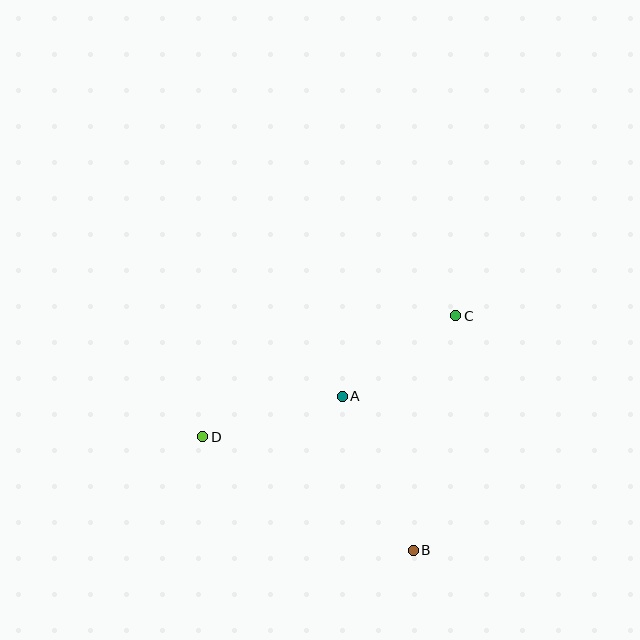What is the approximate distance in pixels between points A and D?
The distance between A and D is approximately 145 pixels.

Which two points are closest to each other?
Points A and C are closest to each other.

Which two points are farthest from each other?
Points C and D are farthest from each other.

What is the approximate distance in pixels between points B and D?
The distance between B and D is approximately 239 pixels.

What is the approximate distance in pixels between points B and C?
The distance between B and C is approximately 238 pixels.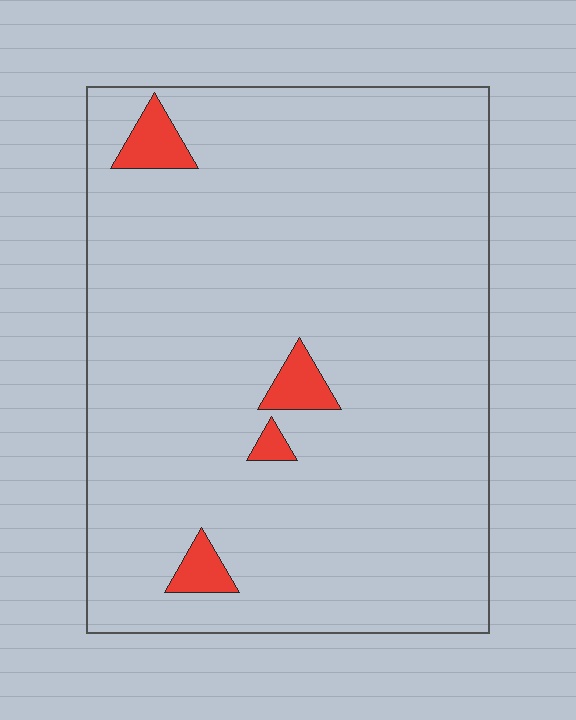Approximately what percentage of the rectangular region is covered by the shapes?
Approximately 5%.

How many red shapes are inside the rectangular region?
4.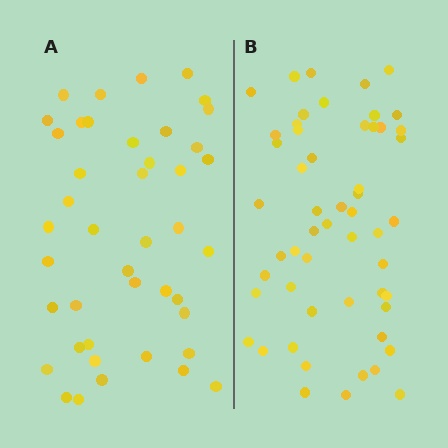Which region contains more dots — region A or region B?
Region B (the right region) has more dots.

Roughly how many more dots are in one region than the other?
Region B has roughly 12 or so more dots than region A.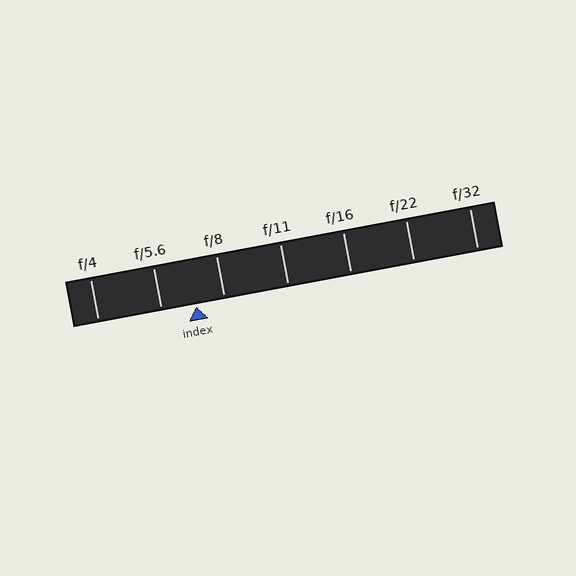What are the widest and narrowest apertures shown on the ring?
The widest aperture shown is f/4 and the narrowest is f/32.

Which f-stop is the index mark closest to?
The index mark is closest to f/8.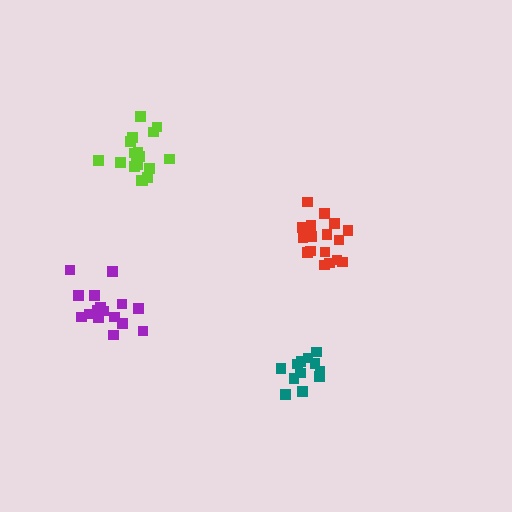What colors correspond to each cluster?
The clusters are colored: lime, purple, red, teal.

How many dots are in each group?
Group 1: 18 dots, Group 2: 16 dots, Group 3: 17 dots, Group 4: 12 dots (63 total).